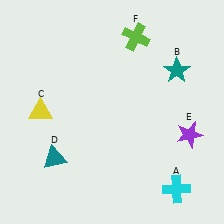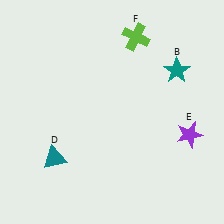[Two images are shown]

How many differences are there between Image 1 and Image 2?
There are 2 differences between the two images.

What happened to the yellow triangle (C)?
The yellow triangle (C) was removed in Image 2. It was in the top-left area of Image 1.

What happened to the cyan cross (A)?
The cyan cross (A) was removed in Image 2. It was in the bottom-right area of Image 1.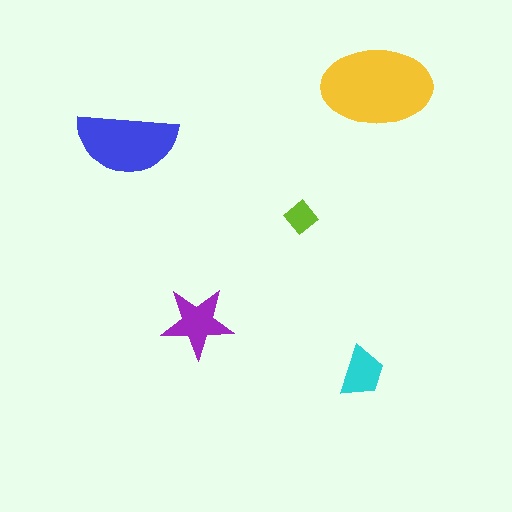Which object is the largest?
The yellow ellipse.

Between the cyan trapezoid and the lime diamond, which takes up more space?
The cyan trapezoid.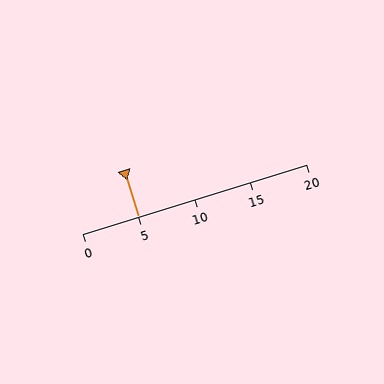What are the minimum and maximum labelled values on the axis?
The axis runs from 0 to 20.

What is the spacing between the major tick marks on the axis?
The major ticks are spaced 5 apart.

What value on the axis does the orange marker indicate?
The marker indicates approximately 5.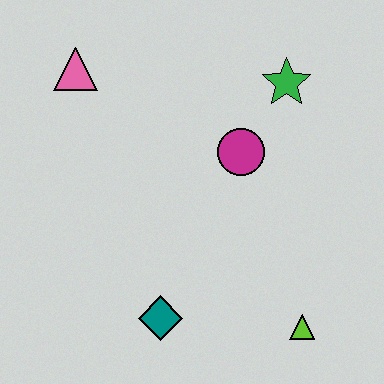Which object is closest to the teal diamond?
The lime triangle is closest to the teal diamond.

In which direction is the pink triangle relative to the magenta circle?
The pink triangle is to the left of the magenta circle.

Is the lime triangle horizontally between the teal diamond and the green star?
No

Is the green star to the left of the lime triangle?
Yes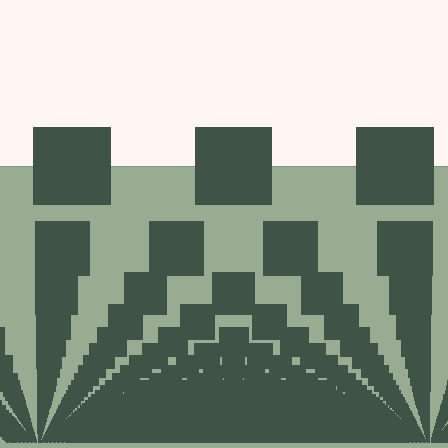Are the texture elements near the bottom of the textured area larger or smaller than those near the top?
Smaller. The gradient is inverted — elements near the bottom are smaller and denser.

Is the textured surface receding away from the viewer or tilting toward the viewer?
The surface appears to tilt toward the viewer. Texture elements get larger and sparser toward the top.